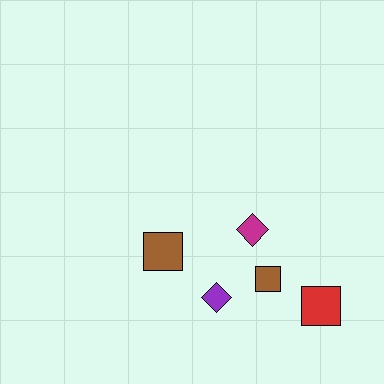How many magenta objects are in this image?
There is 1 magenta object.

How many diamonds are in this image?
There are 2 diamonds.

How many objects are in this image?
There are 5 objects.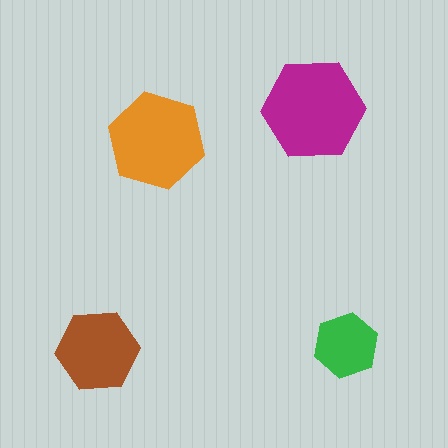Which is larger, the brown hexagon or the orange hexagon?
The orange one.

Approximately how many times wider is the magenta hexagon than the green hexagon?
About 1.5 times wider.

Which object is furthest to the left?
The brown hexagon is leftmost.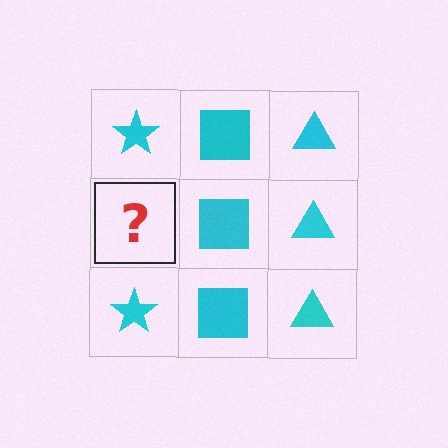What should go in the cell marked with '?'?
The missing cell should contain a cyan star.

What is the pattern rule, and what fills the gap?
The rule is that each column has a consistent shape. The gap should be filled with a cyan star.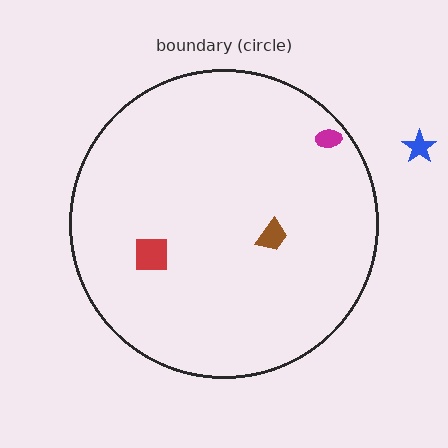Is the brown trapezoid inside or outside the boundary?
Inside.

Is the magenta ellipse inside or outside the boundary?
Inside.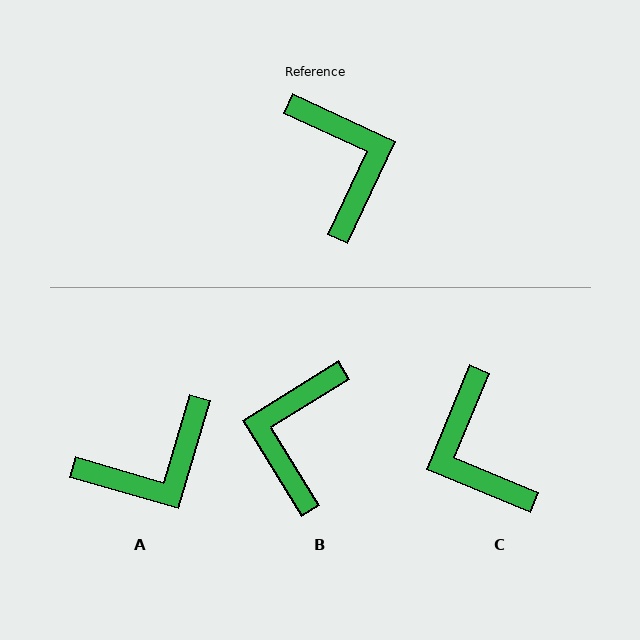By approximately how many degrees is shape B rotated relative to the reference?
Approximately 147 degrees counter-clockwise.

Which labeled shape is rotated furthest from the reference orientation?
C, about 178 degrees away.